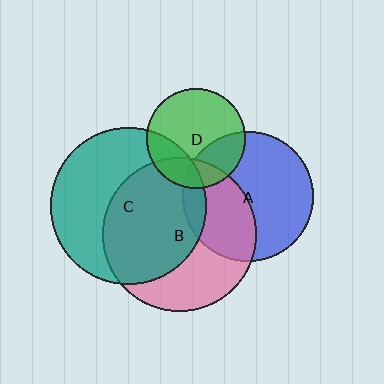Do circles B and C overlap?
Yes.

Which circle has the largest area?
Circle C (teal).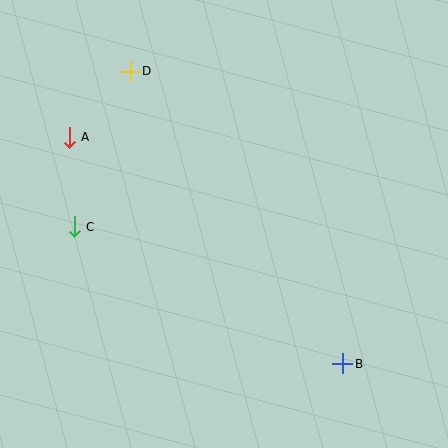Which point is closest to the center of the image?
Point C at (74, 227) is closest to the center.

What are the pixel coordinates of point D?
Point D is at (130, 71).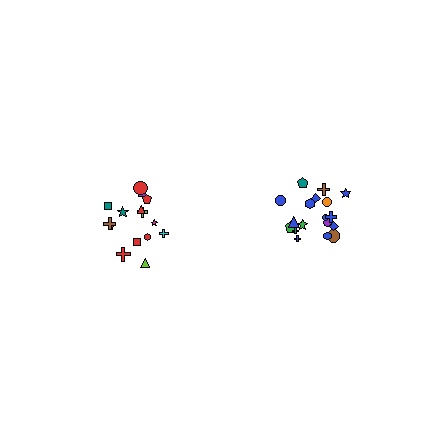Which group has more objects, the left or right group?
The right group.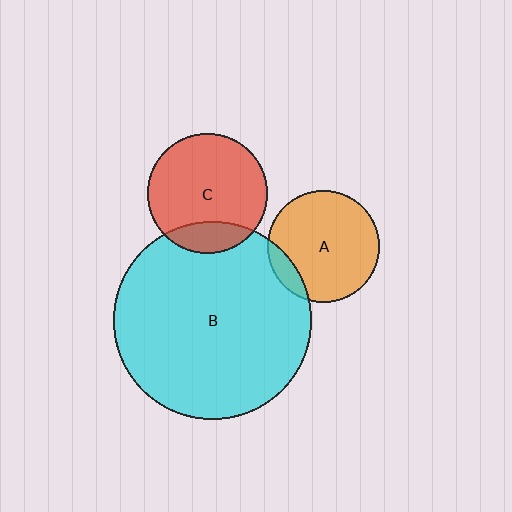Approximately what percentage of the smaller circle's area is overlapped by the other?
Approximately 20%.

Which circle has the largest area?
Circle B (cyan).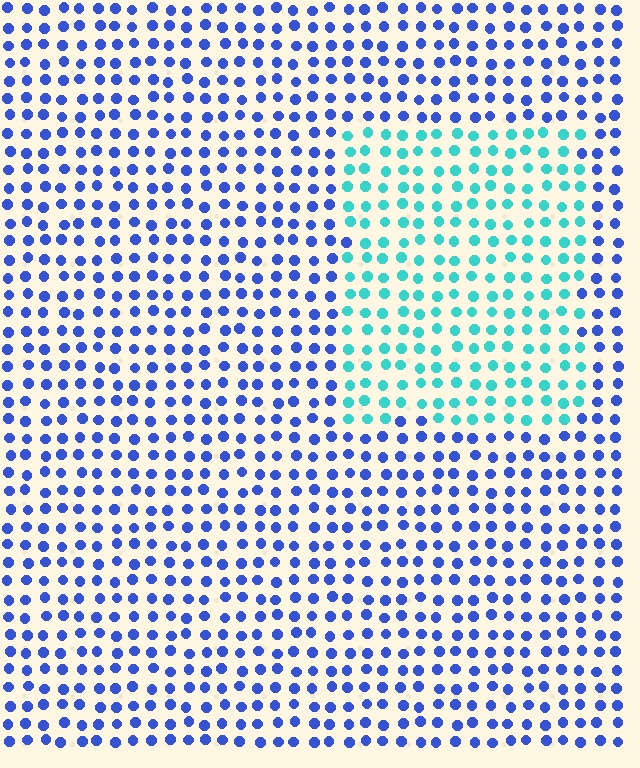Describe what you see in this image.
The image is filled with small blue elements in a uniform arrangement. A rectangle-shaped region is visible where the elements are tinted to a slightly different hue, forming a subtle color boundary.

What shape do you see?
I see a rectangle.